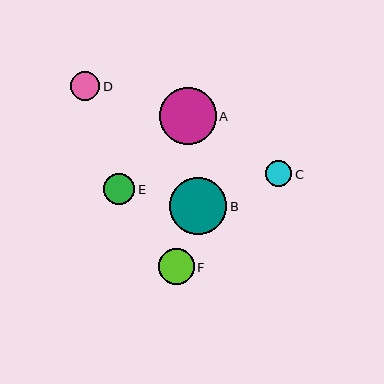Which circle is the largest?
Circle B is the largest with a size of approximately 57 pixels.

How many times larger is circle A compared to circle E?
Circle A is approximately 1.8 times the size of circle E.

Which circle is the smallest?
Circle C is the smallest with a size of approximately 26 pixels.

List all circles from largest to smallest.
From largest to smallest: B, A, F, E, D, C.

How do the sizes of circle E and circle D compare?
Circle E and circle D are approximately the same size.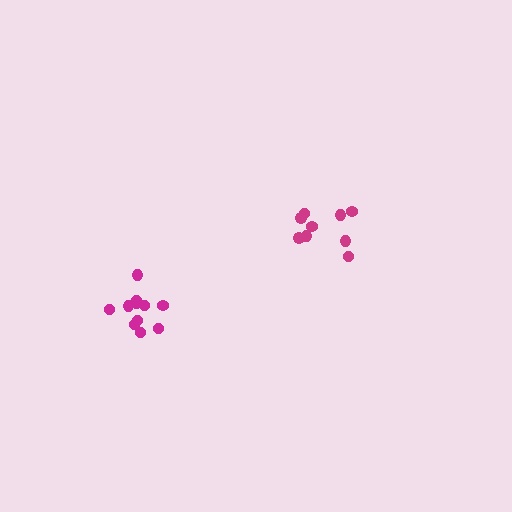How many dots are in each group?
Group 1: 9 dots, Group 2: 11 dots (20 total).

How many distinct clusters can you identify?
There are 2 distinct clusters.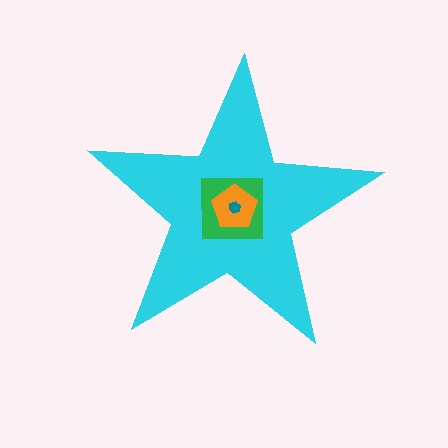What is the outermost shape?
The cyan star.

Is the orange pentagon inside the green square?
Yes.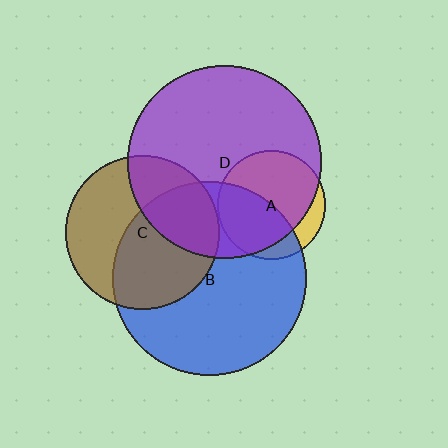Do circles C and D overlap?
Yes.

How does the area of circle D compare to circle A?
Approximately 3.2 times.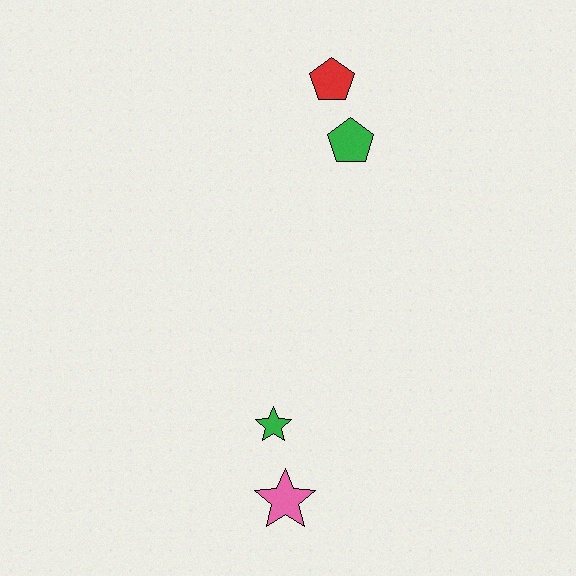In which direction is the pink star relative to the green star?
The pink star is below the green star.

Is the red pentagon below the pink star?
No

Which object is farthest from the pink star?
The red pentagon is farthest from the pink star.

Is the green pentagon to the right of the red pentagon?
Yes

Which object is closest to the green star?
The pink star is closest to the green star.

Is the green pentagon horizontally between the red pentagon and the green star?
No